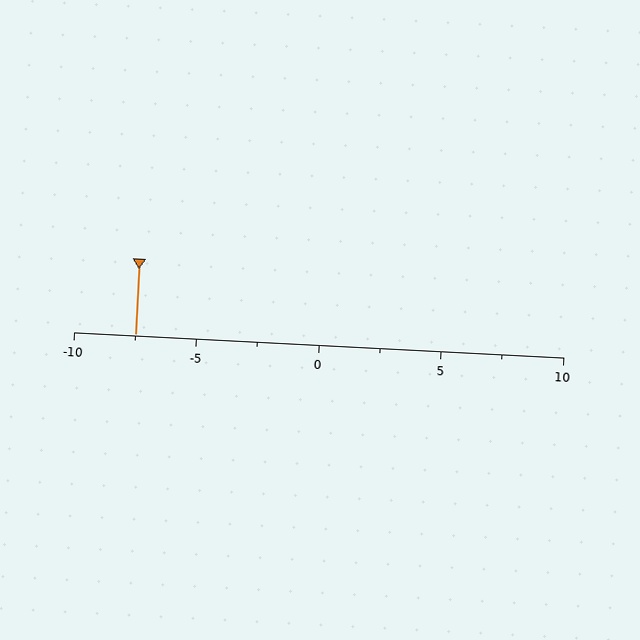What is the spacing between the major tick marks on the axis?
The major ticks are spaced 5 apart.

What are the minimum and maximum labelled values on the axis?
The axis runs from -10 to 10.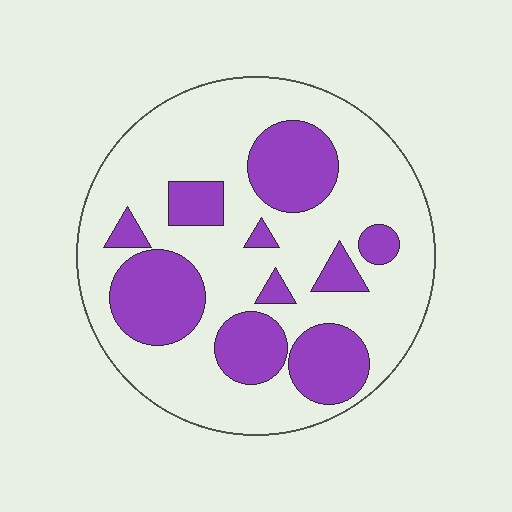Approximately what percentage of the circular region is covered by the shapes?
Approximately 30%.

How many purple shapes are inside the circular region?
10.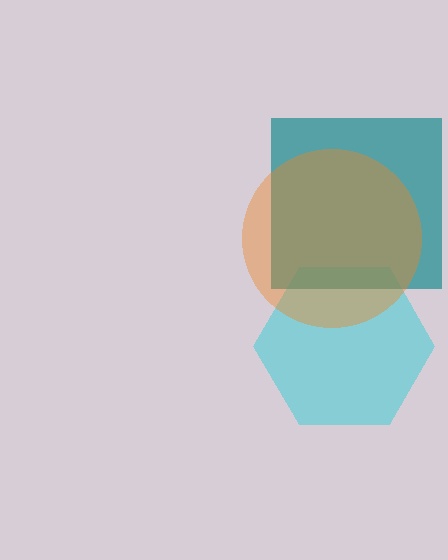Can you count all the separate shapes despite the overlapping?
Yes, there are 3 separate shapes.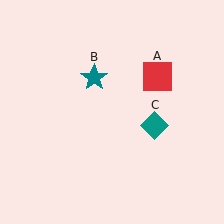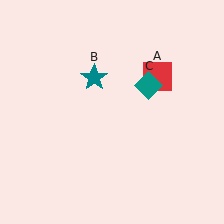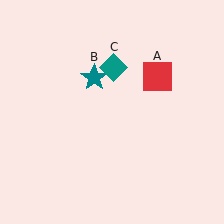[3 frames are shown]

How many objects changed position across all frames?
1 object changed position: teal diamond (object C).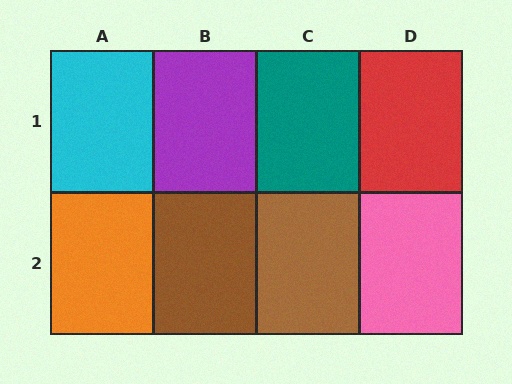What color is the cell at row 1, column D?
Red.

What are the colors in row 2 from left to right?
Orange, brown, brown, pink.